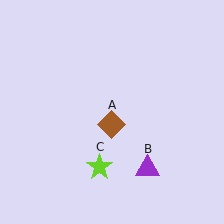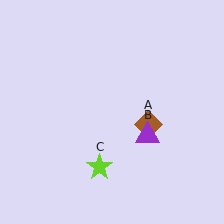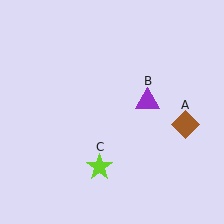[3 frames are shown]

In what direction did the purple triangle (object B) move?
The purple triangle (object B) moved up.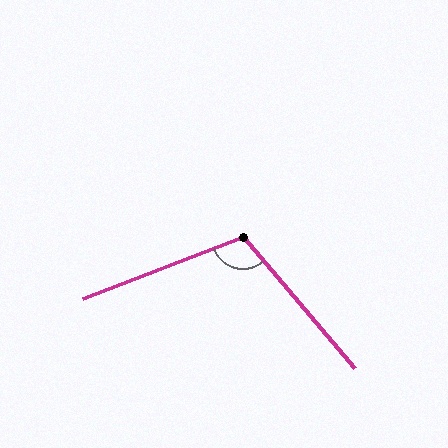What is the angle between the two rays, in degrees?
Approximately 109 degrees.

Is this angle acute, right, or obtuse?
It is obtuse.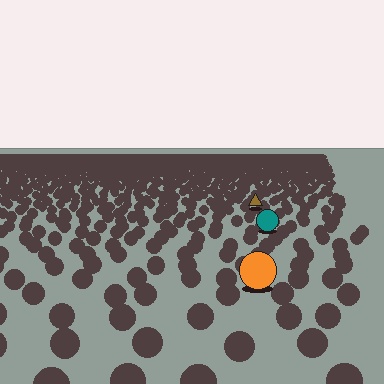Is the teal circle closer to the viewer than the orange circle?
No. The orange circle is closer — you can tell from the texture gradient: the ground texture is coarser near it.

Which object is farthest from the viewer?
The brown triangle is farthest from the viewer. It appears smaller and the ground texture around it is denser.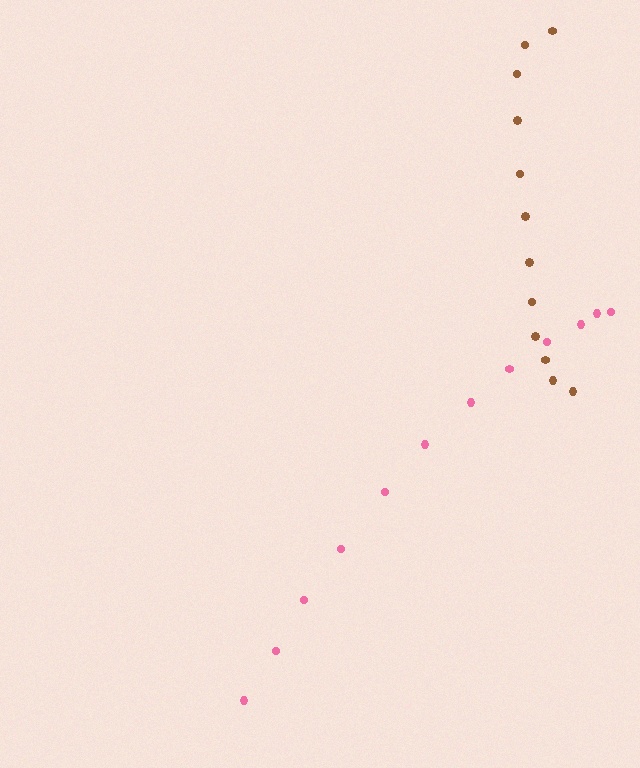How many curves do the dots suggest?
There are 2 distinct paths.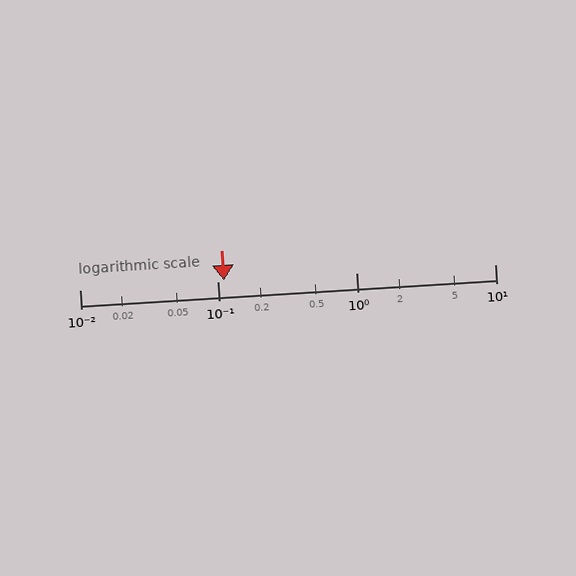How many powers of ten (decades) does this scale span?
The scale spans 3 decades, from 0.01 to 10.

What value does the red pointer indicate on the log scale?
The pointer indicates approximately 0.11.